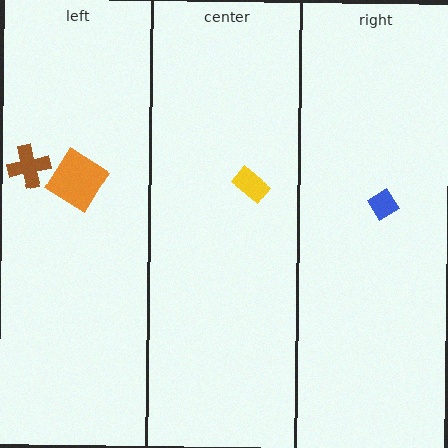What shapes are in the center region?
The yellow rectangle.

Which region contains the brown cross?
The left region.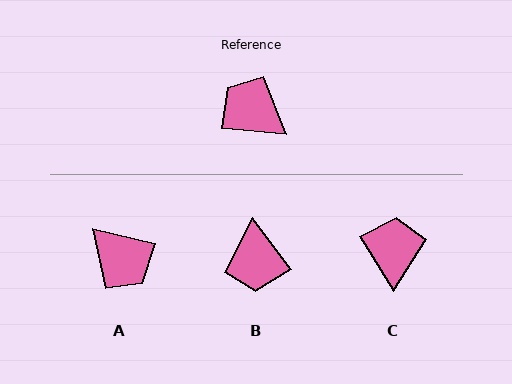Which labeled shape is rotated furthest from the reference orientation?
A, about 170 degrees away.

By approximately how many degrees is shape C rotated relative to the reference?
Approximately 54 degrees clockwise.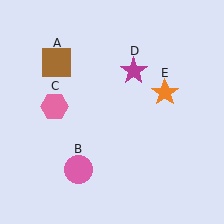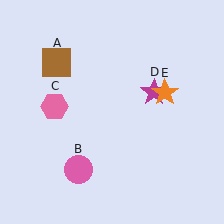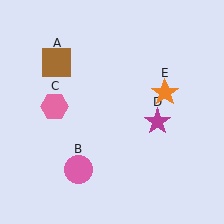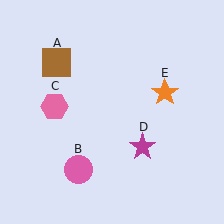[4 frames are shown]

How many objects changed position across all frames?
1 object changed position: magenta star (object D).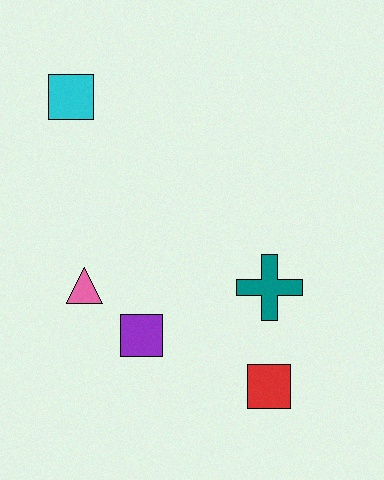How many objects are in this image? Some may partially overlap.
There are 5 objects.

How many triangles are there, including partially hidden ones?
There is 1 triangle.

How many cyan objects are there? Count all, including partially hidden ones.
There is 1 cyan object.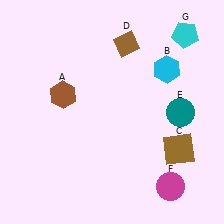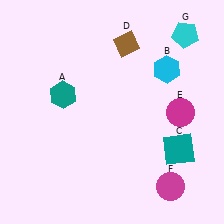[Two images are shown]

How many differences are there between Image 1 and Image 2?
There are 3 differences between the two images.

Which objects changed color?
A changed from brown to teal. C changed from brown to teal. E changed from teal to magenta.